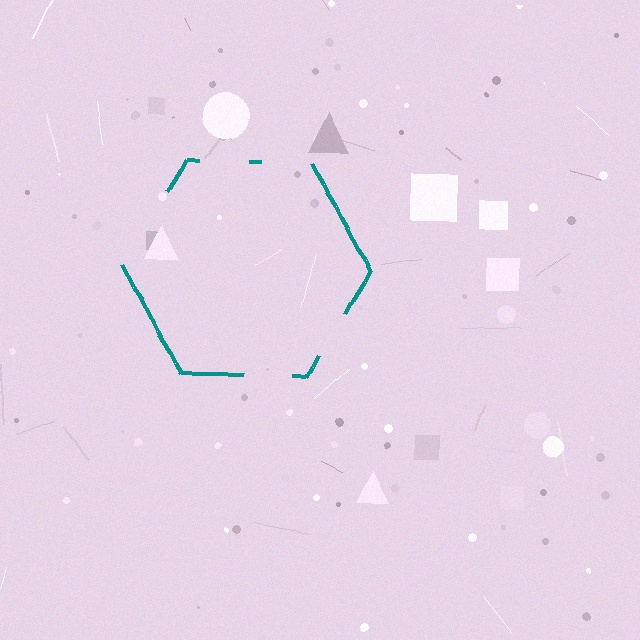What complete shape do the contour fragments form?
The contour fragments form a hexagon.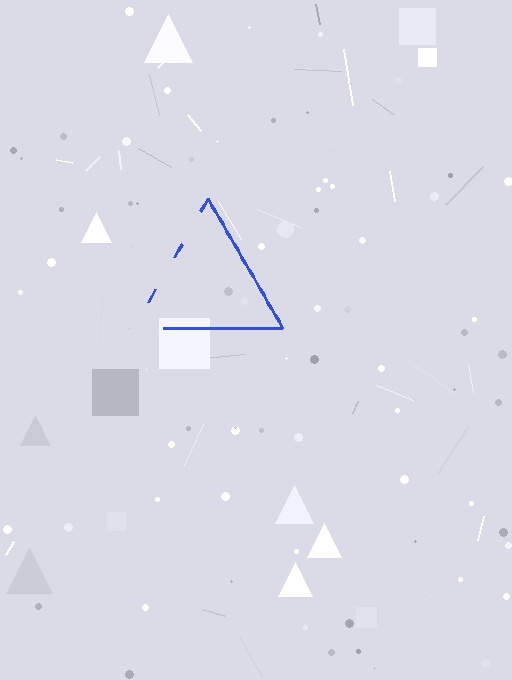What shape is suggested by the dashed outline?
The dashed outline suggests a triangle.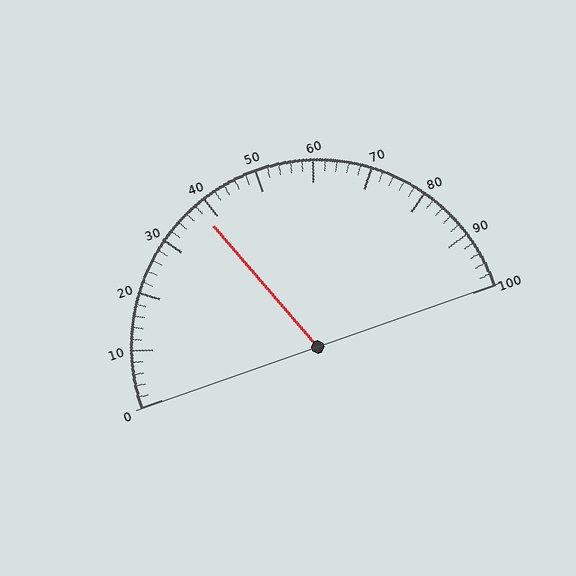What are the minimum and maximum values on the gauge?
The gauge ranges from 0 to 100.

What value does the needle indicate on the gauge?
The needle indicates approximately 38.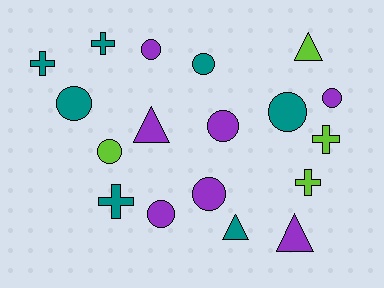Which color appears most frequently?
Teal, with 7 objects.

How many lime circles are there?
There is 1 lime circle.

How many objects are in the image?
There are 18 objects.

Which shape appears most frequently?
Circle, with 9 objects.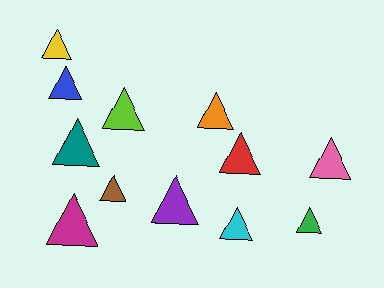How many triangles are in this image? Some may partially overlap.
There are 12 triangles.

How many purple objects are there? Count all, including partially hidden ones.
There is 1 purple object.